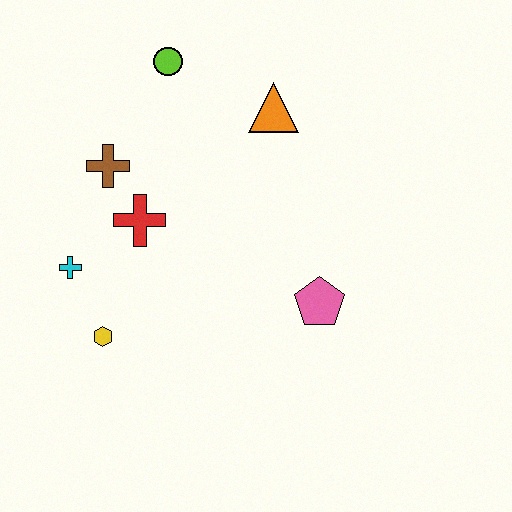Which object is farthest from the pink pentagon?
The lime circle is farthest from the pink pentagon.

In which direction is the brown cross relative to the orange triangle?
The brown cross is to the left of the orange triangle.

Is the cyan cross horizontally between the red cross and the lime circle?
No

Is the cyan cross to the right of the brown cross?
No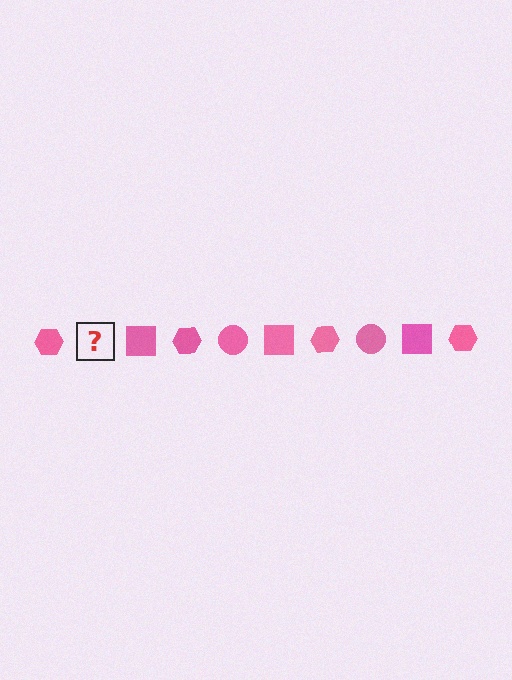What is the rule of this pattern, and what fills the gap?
The rule is that the pattern cycles through hexagon, circle, square shapes in pink. The gap should be filled with a pink circle.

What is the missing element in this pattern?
The missing element is a pink circle.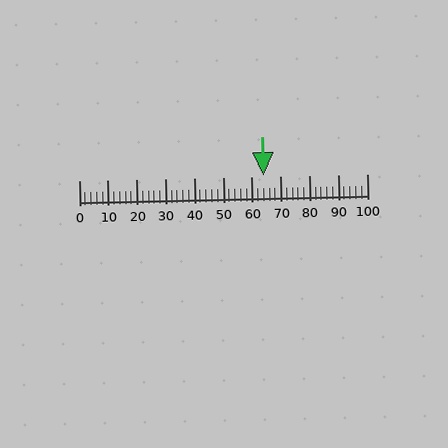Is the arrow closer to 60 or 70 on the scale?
The arrow is closer to 60.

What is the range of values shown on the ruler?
The ruler shows values from 0 to 100.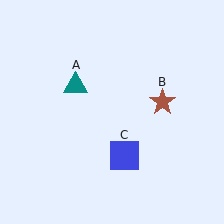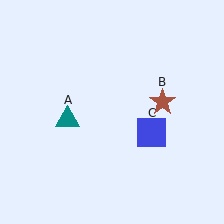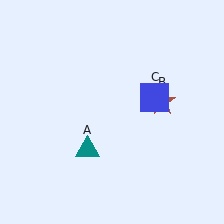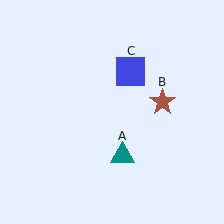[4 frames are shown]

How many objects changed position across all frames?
2 objects changed position: teal triangle (object A), blue square (object C).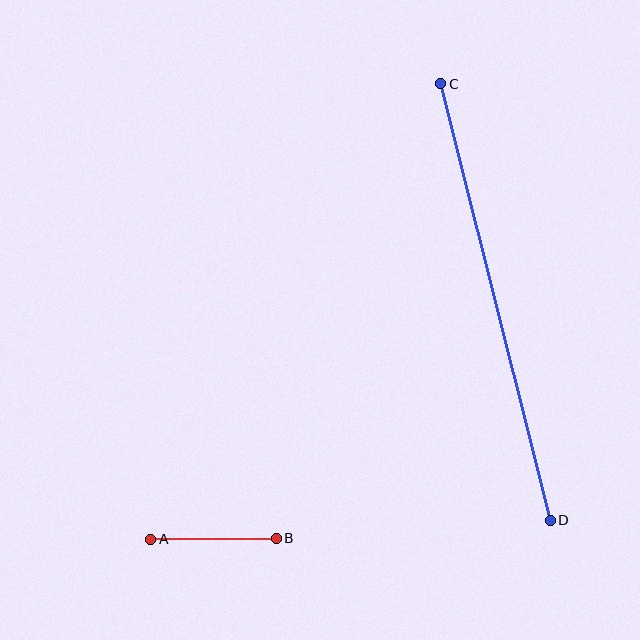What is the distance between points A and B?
The distance is approximately 125 pixels.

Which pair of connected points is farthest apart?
Points C and D are farthest apart.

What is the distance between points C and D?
The distance is approximately 450 pixels.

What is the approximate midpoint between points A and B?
The midpoint is at approximately (214, 539) pixels.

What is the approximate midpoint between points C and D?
The midpoint is at approximately (496, 302) pixels.